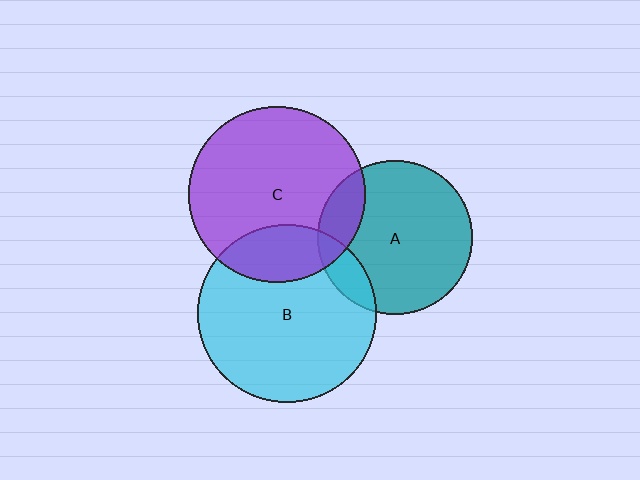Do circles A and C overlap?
Yes.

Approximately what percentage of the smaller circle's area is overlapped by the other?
Approximately 15%.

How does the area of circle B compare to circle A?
Approximately 1.3 times.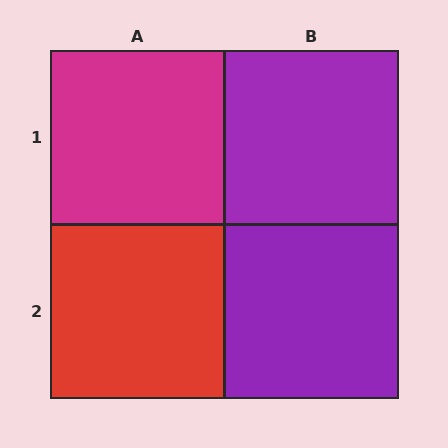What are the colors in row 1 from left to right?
Magenta, purple.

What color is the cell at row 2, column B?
Purple.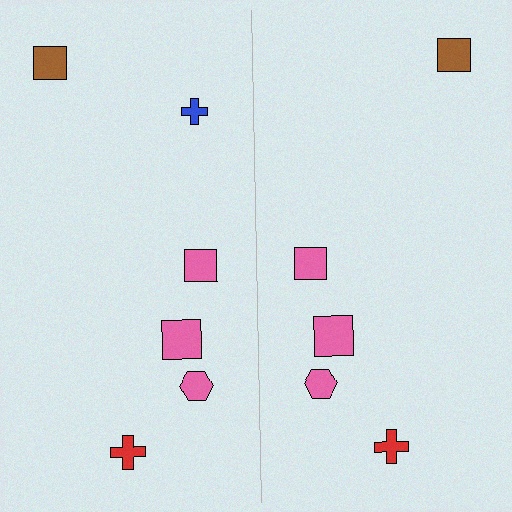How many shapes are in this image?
There are 11 shapes in this image.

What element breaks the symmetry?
A blue cross is missing from the right side.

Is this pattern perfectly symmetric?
No, the pattern is not perfectly symmetric. A blue cross is missing from the right side.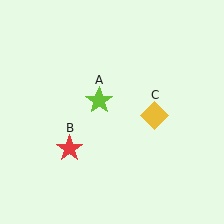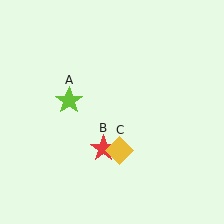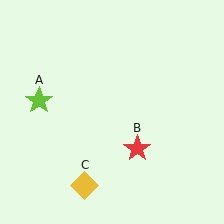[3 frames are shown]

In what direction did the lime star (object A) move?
The lime star (object A) moved left.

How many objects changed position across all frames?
3 objects changed position: lime star (object A), red star (object B), yellow diamond (object C).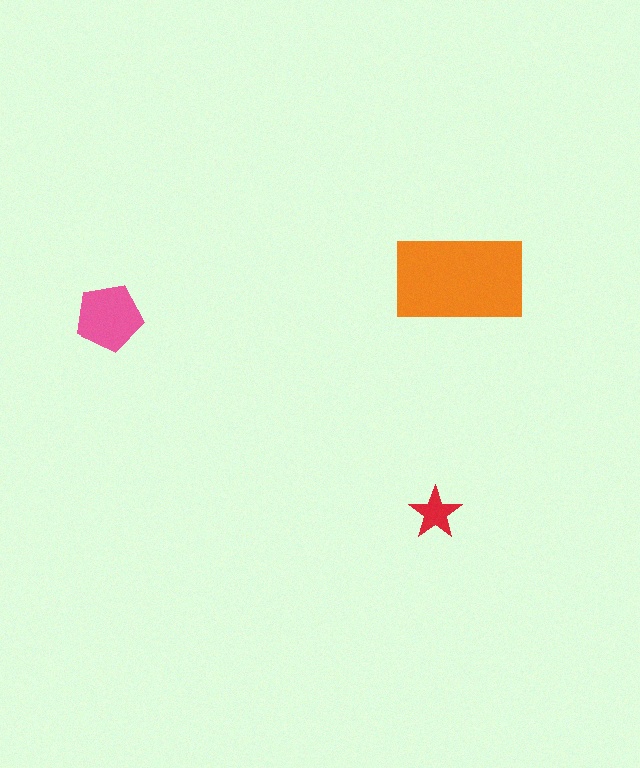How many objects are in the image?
There are 3 objects in the image.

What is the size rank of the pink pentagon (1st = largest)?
2nd.